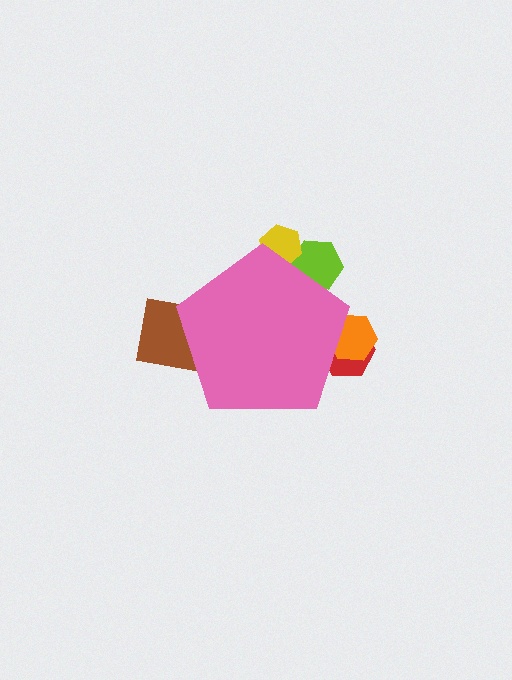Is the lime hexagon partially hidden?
Yes, the lime hexagon is partially hidden behind the pink pentagon.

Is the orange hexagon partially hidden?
Yes, the orange hexagon is partially hidden behind the pink pentagon.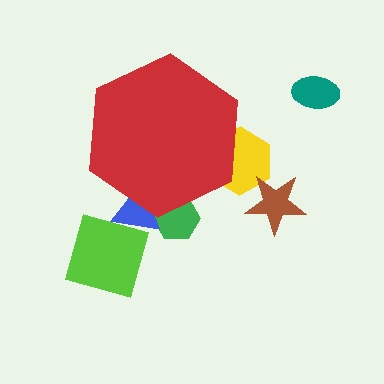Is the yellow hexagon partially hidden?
Yes, the yellow hexagon is partially hidden behind the red hexagon.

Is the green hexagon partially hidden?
Yes, the green hexagon is partially hidden behind the red hexagon.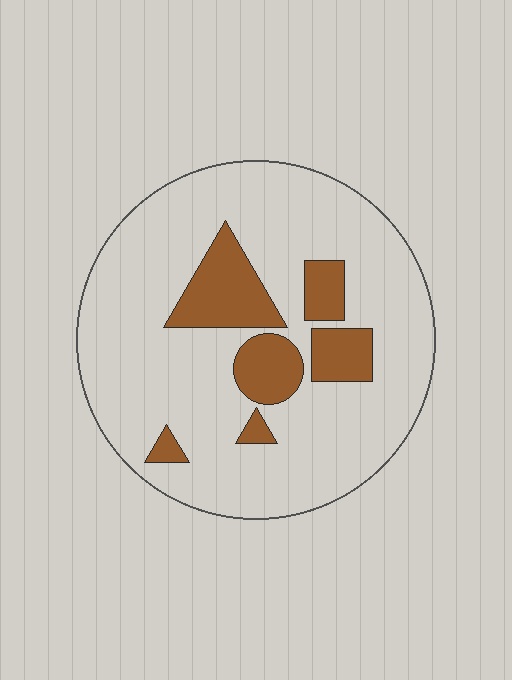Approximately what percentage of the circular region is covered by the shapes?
Approximately 20%.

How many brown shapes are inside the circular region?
6.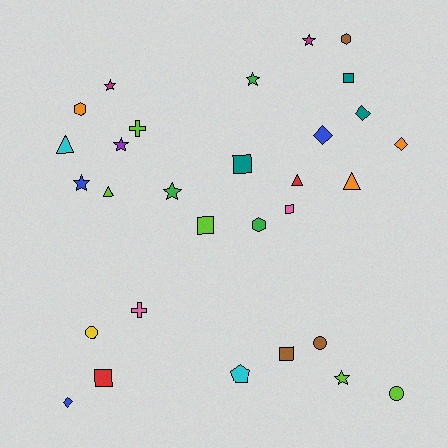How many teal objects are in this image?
There are 3 teal objects.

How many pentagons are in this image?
There is 1 pentagon.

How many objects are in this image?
There are 30 objects.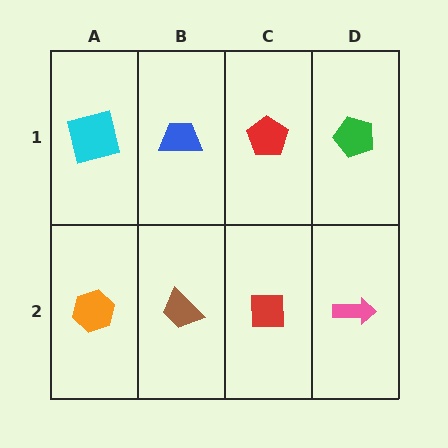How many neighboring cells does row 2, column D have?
2.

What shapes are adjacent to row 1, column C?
A red square (row 2, column C), a blue trapezoid (row 1, column B), a green pentagon (row 1, column D).